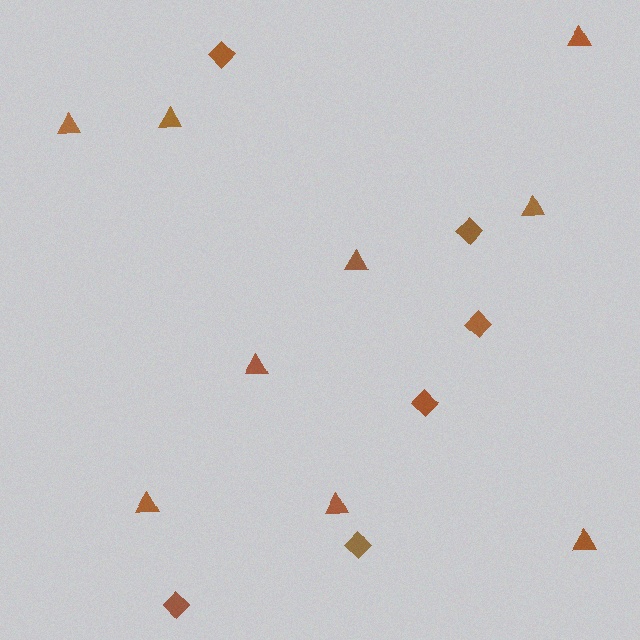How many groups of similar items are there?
There are 2 groups: one group of triangles (9) and one group of diamonds (6).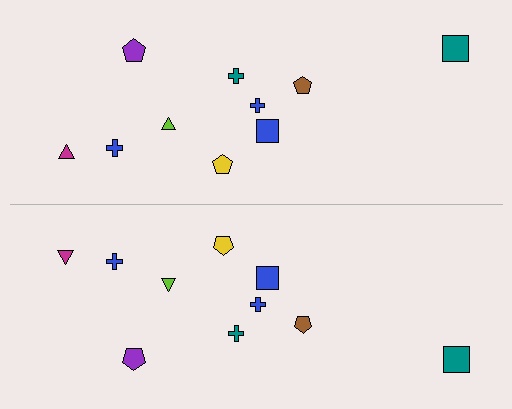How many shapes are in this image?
There are 20 shapes in this image.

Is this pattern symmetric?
Yes, this pattern has bilateral (reflection) symmetry.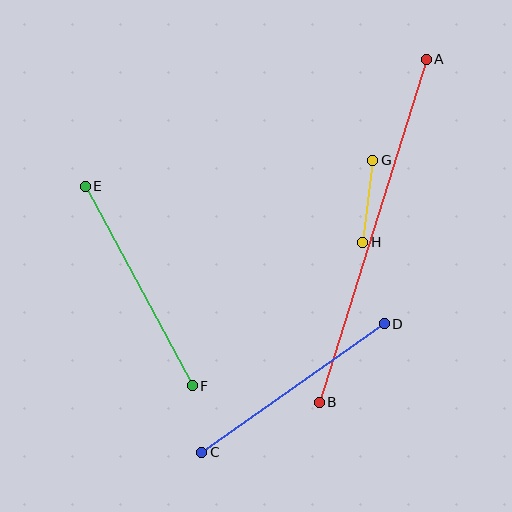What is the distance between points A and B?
The distance is approximately 359 pixels.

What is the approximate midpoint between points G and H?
The midpoint is at approximately (368, 201) pixels.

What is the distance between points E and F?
The distance is approximately 227 pixels.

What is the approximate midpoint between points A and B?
The midpoint is at approximately (373, 231) pixels.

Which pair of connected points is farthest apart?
Points A and B are farthest apart.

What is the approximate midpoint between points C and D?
The midpoint is at approximately (293, 388) pixels.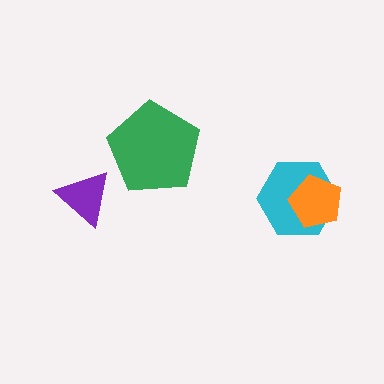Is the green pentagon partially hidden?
No, no other shape covers it.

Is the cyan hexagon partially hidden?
Yes, it is partially covered by another shape.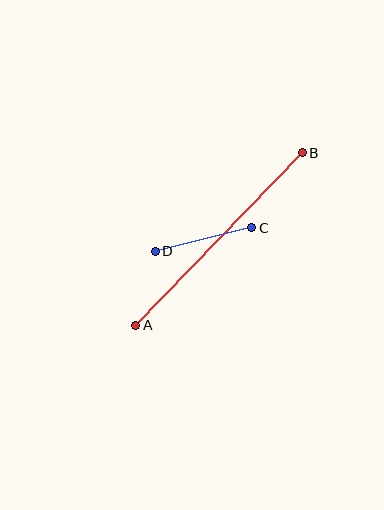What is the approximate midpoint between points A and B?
The midpoint is at approximately (219, 239) pixels.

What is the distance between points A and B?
The distance is approximately 240 pixels.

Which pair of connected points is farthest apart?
Points A and B are farthest apart.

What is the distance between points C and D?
The distance is approximately 99 pixels.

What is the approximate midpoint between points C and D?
The midpoint is at approximately (204, 239) pixels.